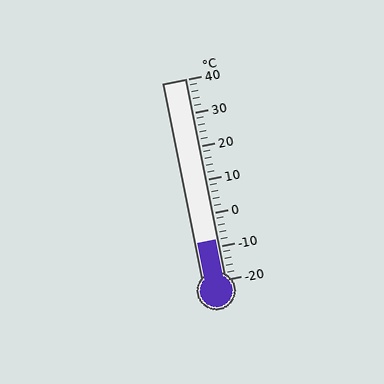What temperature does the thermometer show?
The thermometer shows approximately -8°C.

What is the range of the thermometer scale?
The thermometer scale ranges from -20°C to 40°C.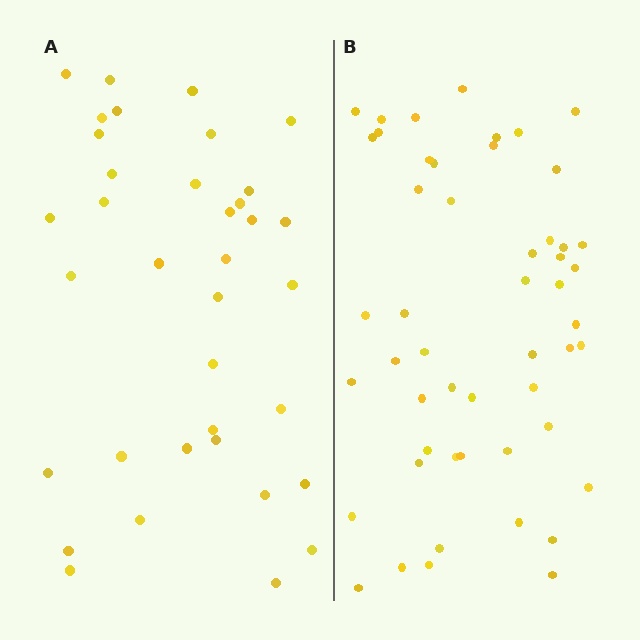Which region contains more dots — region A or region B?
Region B (the right region) has more dots.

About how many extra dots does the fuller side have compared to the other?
Region B has approximately 15 more dots than region A.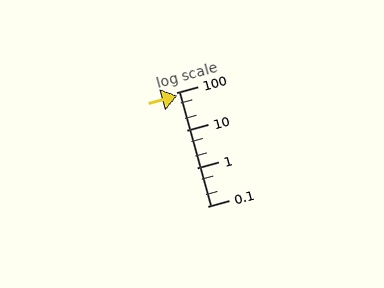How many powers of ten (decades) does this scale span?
The scale spans 3 decades, from 0.1 to 100.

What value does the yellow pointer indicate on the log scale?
The pointer indicates approximately 81.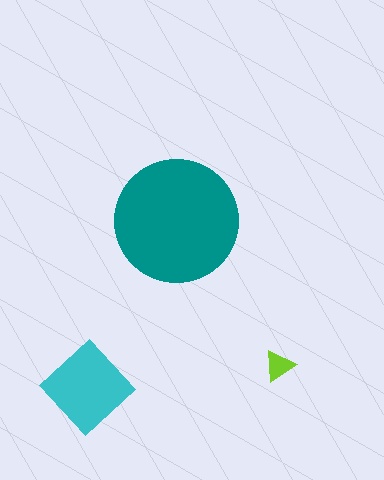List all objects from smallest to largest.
The lime triangle, the cyan diamond, the teal circle.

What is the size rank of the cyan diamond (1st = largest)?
2nd.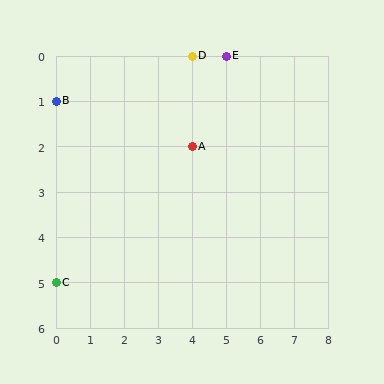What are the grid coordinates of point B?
Point B is at grid coordinates (0, 1).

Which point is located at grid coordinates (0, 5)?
Point C is at (0, 5).